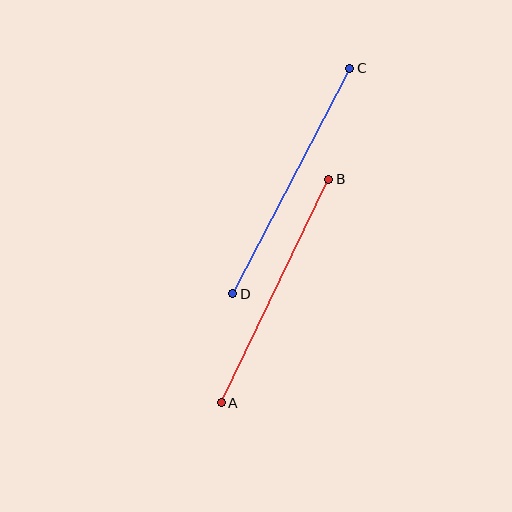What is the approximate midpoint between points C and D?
The midpoint is at approximately (291, 181) pixels.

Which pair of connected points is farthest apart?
Points C and D are farthest apart.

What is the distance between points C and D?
The distance is approximately 254 pixels.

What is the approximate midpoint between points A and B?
The midpoint is at approximately (275, 291) pixels.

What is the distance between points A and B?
The distance is approximately 248 pixels.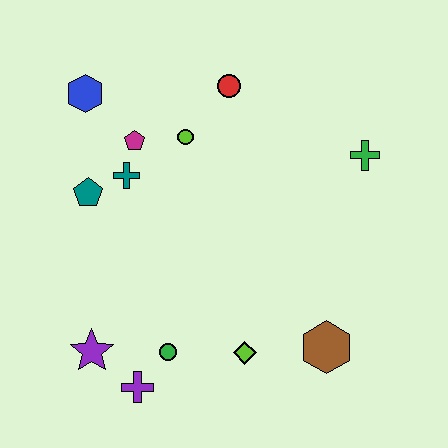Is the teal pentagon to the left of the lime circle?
Yes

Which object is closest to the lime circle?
The magenta pentagon is closest to the lime circle.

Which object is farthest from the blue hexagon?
The brown hexagon is farthest from the blue hexagon.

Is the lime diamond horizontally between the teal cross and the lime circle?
No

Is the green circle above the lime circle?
No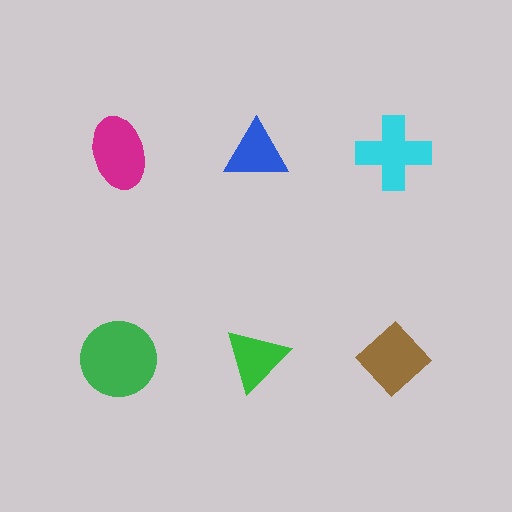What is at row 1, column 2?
A blue triangle.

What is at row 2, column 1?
A green circle.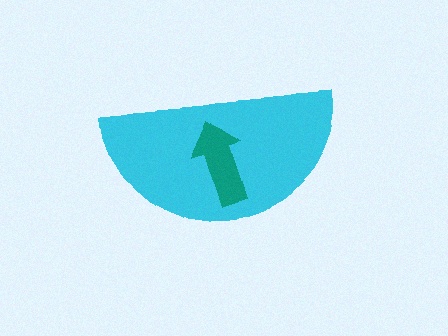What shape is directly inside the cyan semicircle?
The teal arrow.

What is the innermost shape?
The teal arrow.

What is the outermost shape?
The cyan semicircle.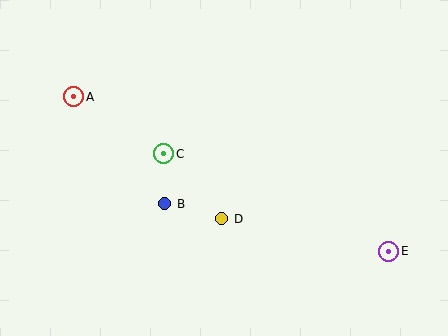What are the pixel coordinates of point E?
Point E is at (389, 251).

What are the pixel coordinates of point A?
Point A is at (74, 97).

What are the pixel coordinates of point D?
Point D is at (222, 219).